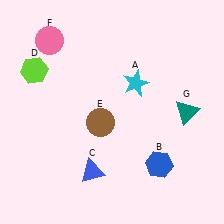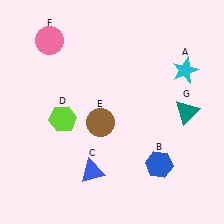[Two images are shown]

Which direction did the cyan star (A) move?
The cyan star (A) moved right.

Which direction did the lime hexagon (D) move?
The lime hexagon (D) moved down.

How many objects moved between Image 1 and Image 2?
2 objects moved between the two images.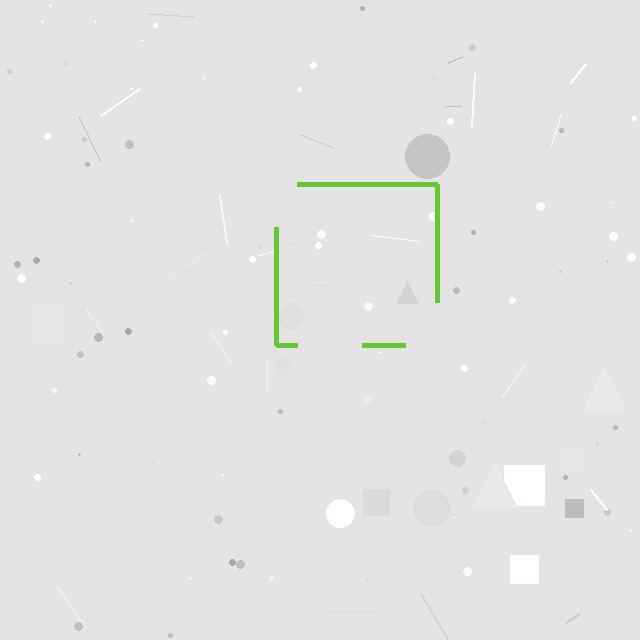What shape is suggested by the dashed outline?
The dashed outline suggests a square.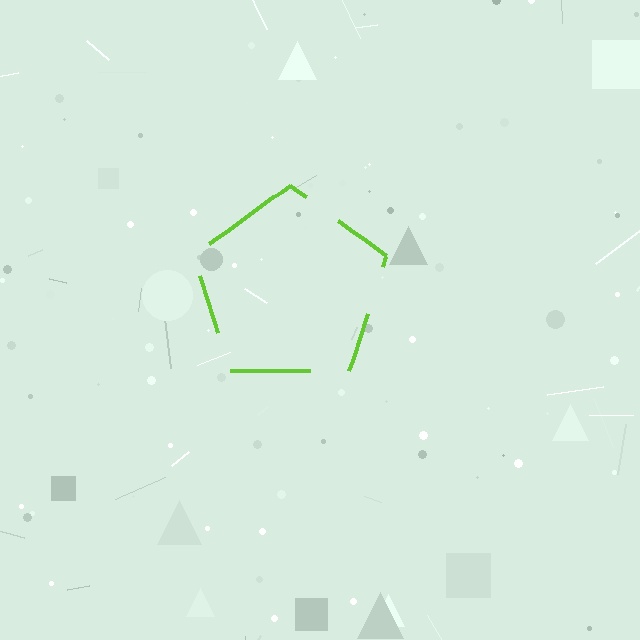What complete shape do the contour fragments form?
The contour fragments form a pentagon.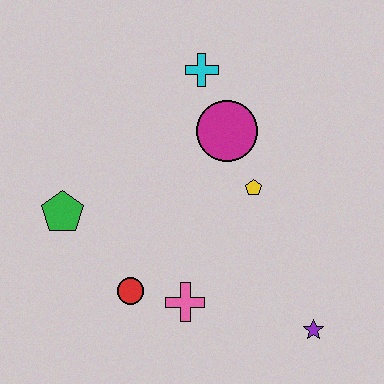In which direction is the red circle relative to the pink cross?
The red circle is to the left of the pink cross.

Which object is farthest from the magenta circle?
The purple star is farthest from the magenta circle.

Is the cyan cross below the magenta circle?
No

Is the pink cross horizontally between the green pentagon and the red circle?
No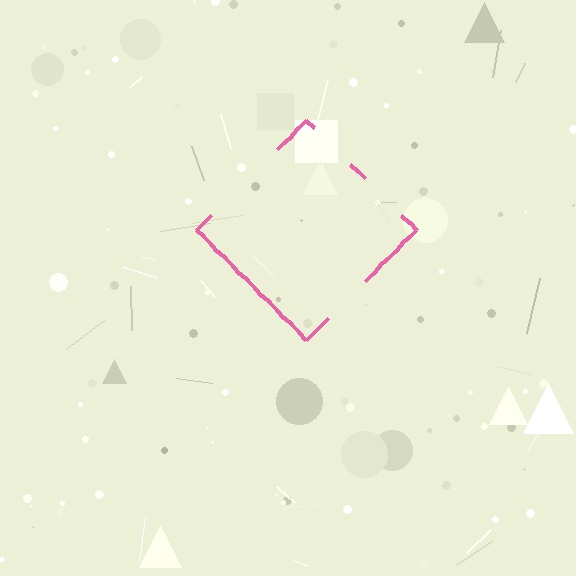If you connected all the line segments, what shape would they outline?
They would outline a diamond.